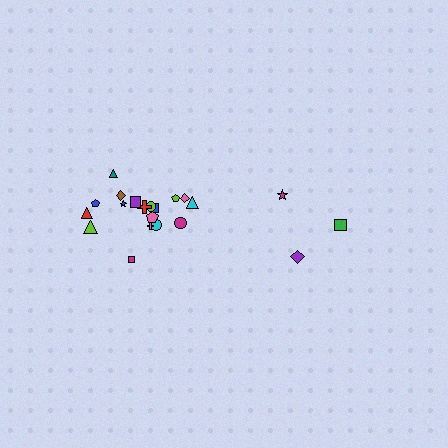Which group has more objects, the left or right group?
The left group.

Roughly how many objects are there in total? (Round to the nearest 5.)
Roughly 20 objects in total.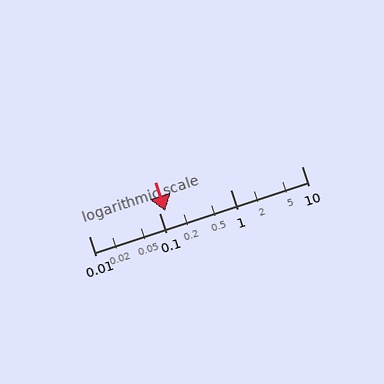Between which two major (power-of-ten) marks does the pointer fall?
The pointer is between 0.1 and 1.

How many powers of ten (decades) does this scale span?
The scale spans 3 decades, from 0.01 to 10.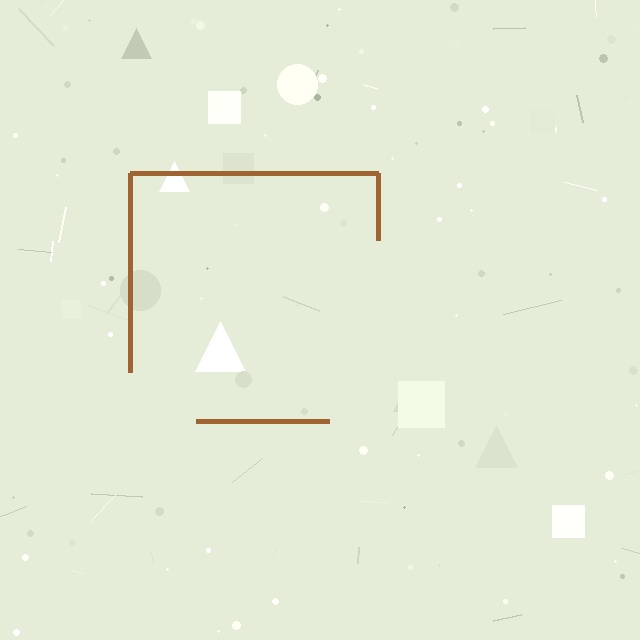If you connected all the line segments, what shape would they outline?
They would outline a square.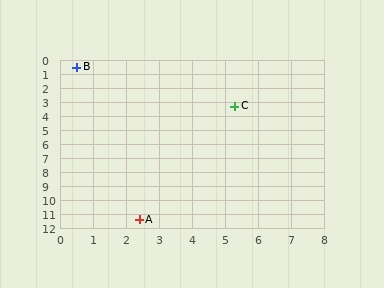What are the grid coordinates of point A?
Point A is at approximately (2.4, 11.4).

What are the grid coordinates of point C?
Point C is at approximately (5.3, 3.3).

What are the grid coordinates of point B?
Point B is at approximately (0.5, 0.5).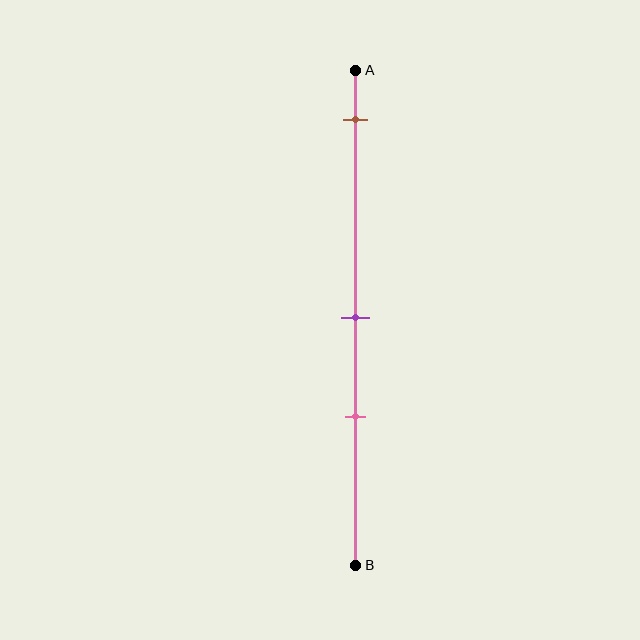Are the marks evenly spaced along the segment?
No, the marks are not evenly spaced.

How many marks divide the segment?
There are 3 marks dividing the segment.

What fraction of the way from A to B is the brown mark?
The brown mark is approximately 10% (0.1) of the way from A to B.